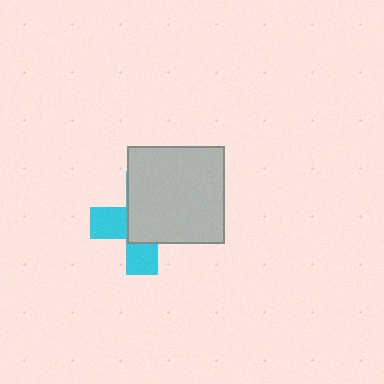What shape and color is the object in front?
The object in front is a light gray square.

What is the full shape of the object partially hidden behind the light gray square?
The partially hidden object is a cyan cross.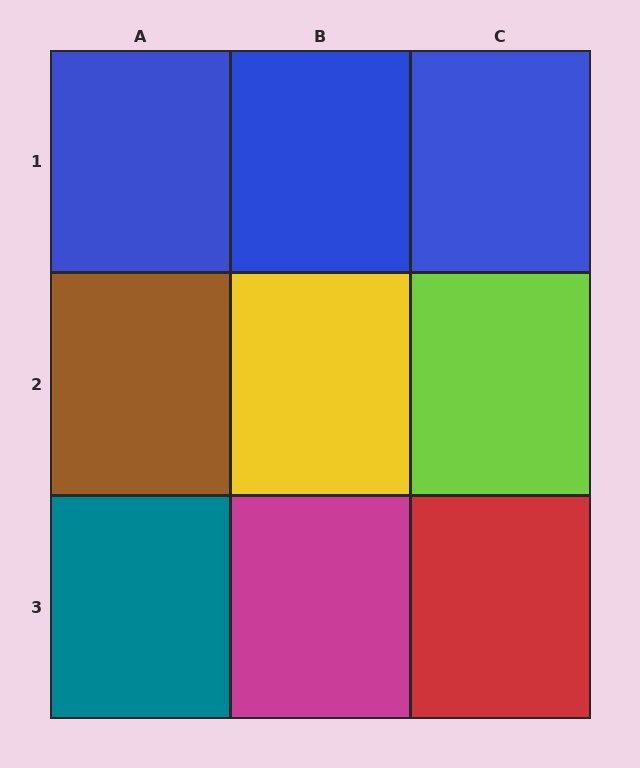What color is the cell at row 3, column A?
Teal.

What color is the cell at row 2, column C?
Lime.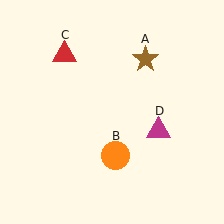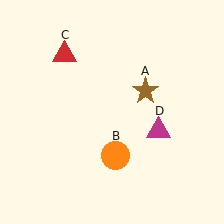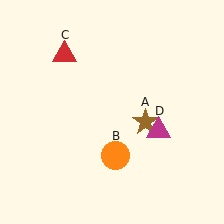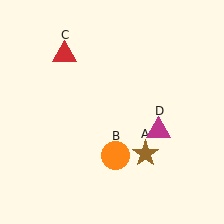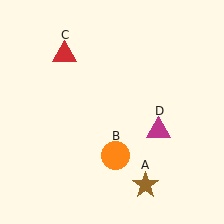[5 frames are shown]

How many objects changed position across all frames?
1 object changed position: brown star (object A).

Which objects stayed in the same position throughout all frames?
Orange circle (object B) and red triangle (object C) and magenta triangle (object D) remained stationary.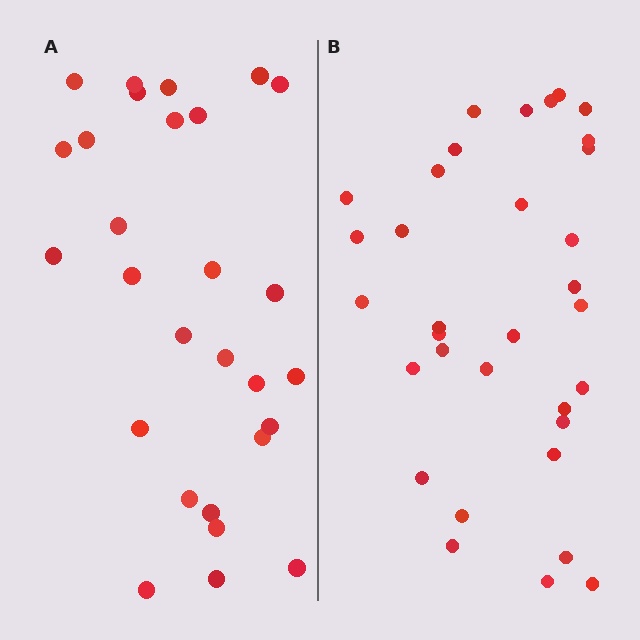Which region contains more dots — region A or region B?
Region B (the right region) has more dots.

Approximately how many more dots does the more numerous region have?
Region B has about 5 more dots than region A.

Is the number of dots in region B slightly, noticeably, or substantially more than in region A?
Region B has only slightly more — the two regions are fairly close. The ratio is roughly 1.2 to 1.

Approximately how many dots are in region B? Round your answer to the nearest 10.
About 30 dots. (The exact count is 33, which rounds to 30.)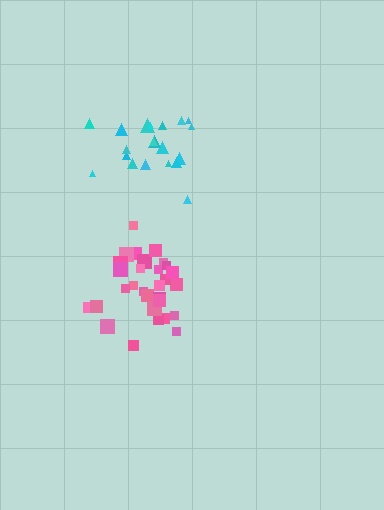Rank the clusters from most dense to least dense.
pink, cyan.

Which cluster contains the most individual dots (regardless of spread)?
Pink (31).